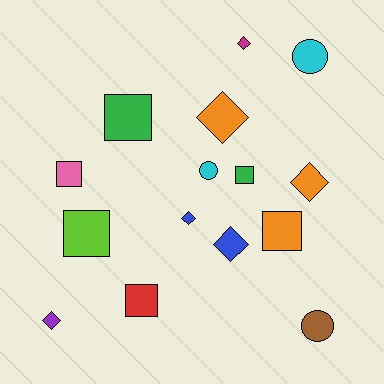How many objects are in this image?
There are 15 objects.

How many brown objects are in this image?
There is 1 brown object.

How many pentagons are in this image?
There are no pentagons.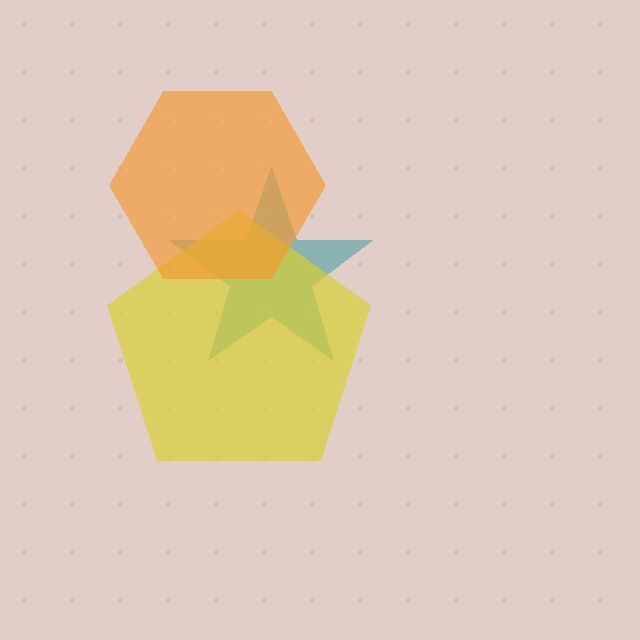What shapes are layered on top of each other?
The layered shapes are: a teal star, a yellow pentagon, an orange hexagon.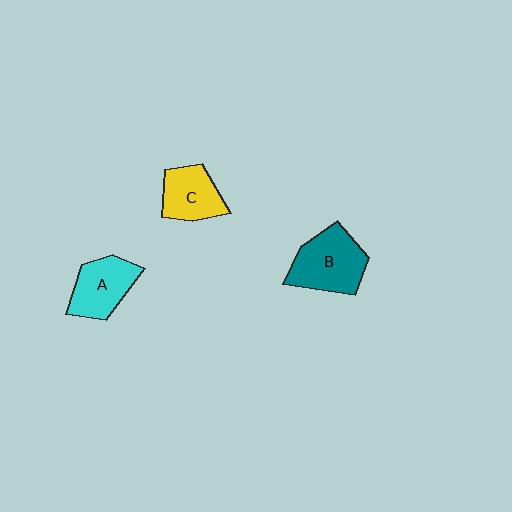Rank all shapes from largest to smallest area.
From largest to smallest: B (teal), A (cyan), C (yellow).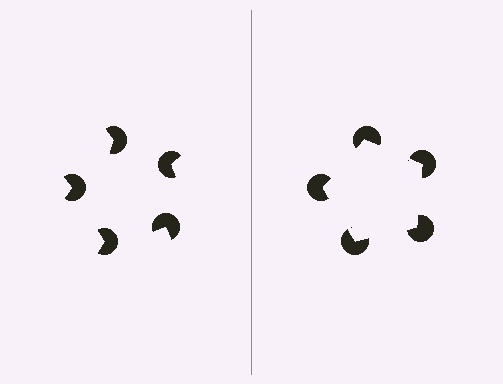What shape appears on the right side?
An illusory pentagon.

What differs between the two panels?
The pac-man discs are positioned identically on both sides; only the wedge orientations differ. On the right they align to a pentagon; on the left they are misaligned.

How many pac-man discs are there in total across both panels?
10 — 5 on each side.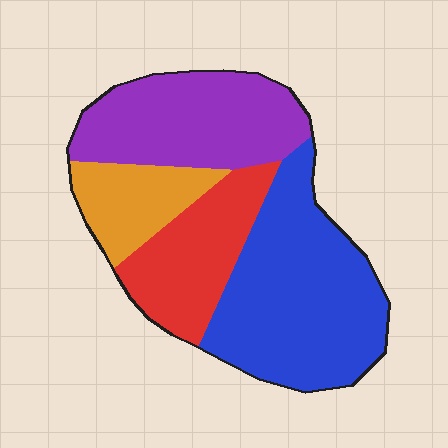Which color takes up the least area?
Orange, at roughly 15%.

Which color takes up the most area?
Blue, at roughly 40%.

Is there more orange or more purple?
Purple.